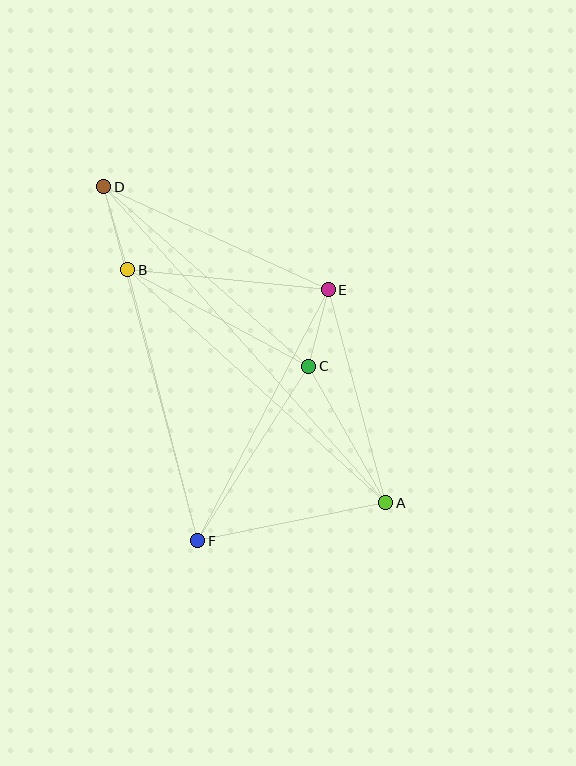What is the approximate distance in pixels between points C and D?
The distance between C and D is approximately 272 pixels.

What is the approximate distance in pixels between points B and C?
The distance between B and C is approximately 205 pixels.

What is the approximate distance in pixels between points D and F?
The distance between D and F is approximately 367 pixels.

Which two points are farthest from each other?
Points A and D are farthest from each other.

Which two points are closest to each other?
Points C and E are closest to each other.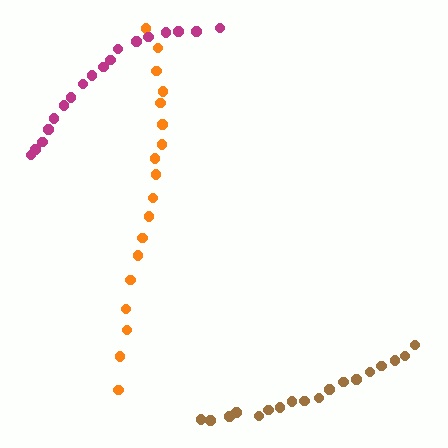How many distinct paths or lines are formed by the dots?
There are 3 distinct paths.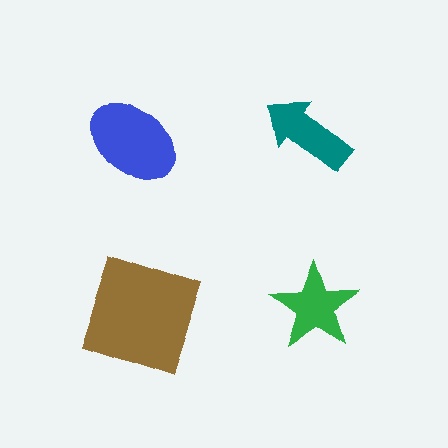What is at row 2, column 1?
A brown square.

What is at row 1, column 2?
A teal arrow.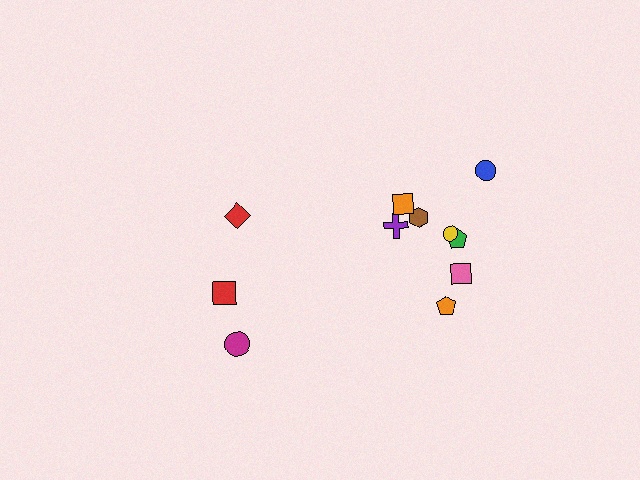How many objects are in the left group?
There are 3 objects.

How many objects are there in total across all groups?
There are 11 objects.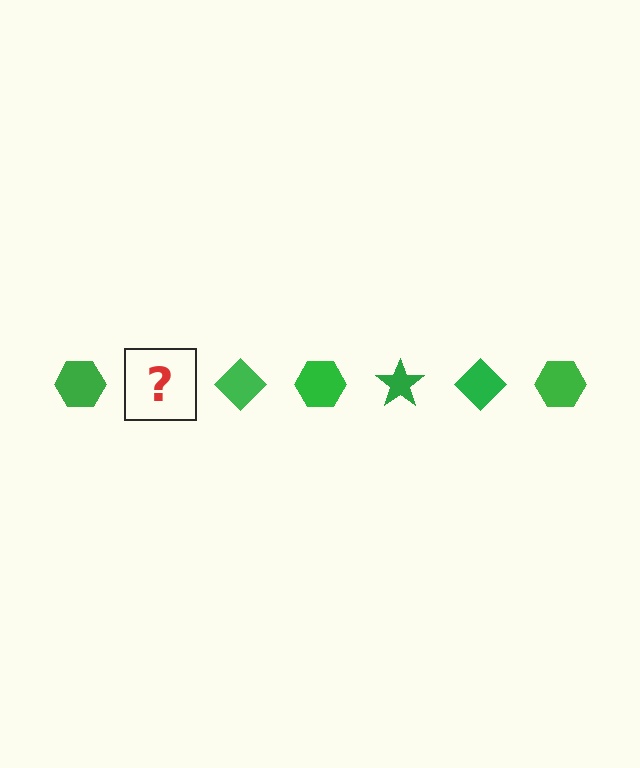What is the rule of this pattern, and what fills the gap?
The rule is that the pattern cycles through hexagon, star, diamond shapes in green. The gap should be filled with a green star.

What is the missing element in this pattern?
The missing element is a green star.